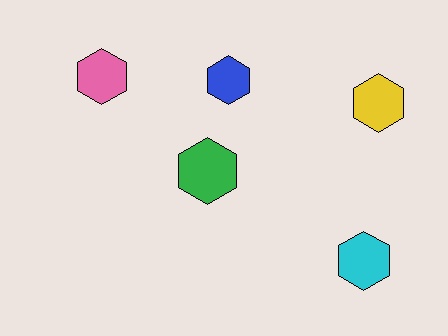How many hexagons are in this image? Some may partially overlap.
There are 5 hexagons.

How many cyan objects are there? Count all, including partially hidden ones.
There is 1 cyan object.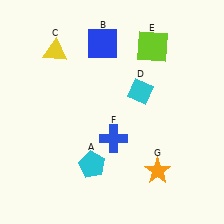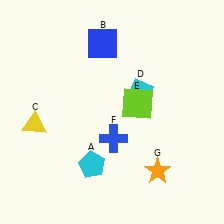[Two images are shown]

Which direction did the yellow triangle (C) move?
The yellow triangle (C) moved down.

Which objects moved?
The objects that moved are: the yellow triangle (C), the lime square (E).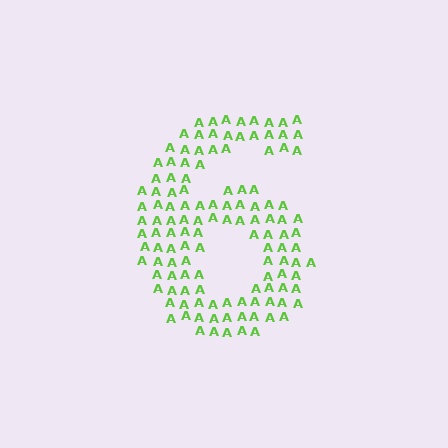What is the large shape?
The large shape is the digit 6.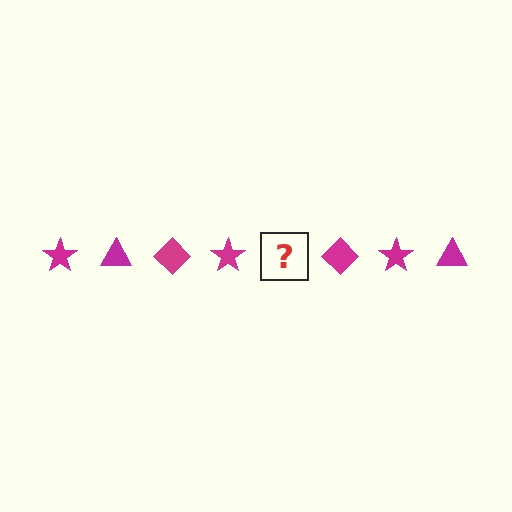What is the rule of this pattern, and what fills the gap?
The rule is that the pattern cycles through star, triangle, diamond shapes in magenta. The gap should be filled with a magenta triangle.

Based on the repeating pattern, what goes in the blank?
The blank should be a magenta triangle.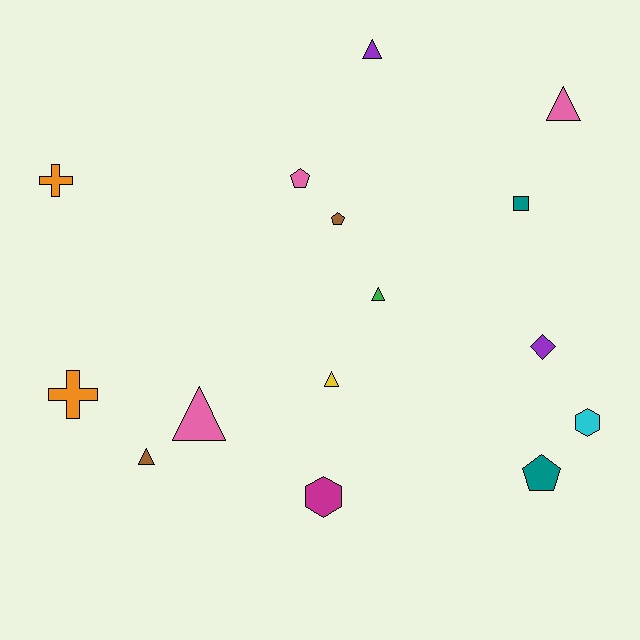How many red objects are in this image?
There are no red objects.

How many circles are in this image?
There are no circles.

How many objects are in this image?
There are 15 objects.